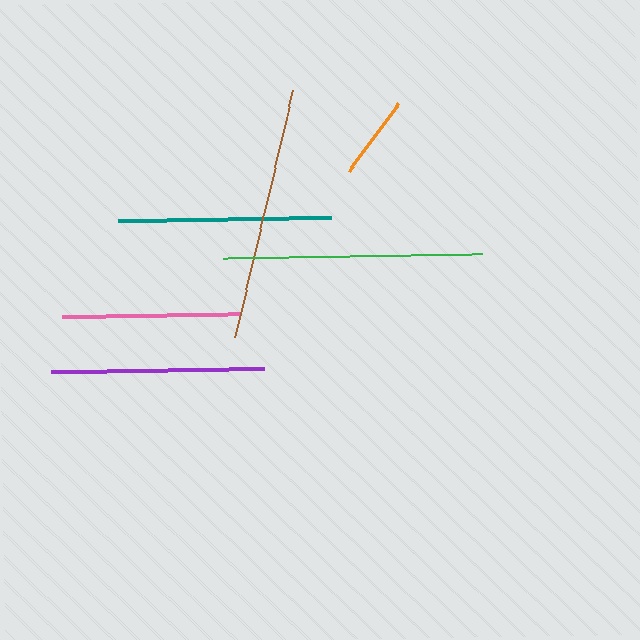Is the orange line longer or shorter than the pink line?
The pink line is longer than the orange line.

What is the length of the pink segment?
The pink segment is approximately 179 pixels long.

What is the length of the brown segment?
The brown segment is approximately 254 pixels long.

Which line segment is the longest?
The green line is the longest at approximately 258 pixels.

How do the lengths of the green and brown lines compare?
The green and brown lines are approximately the same length.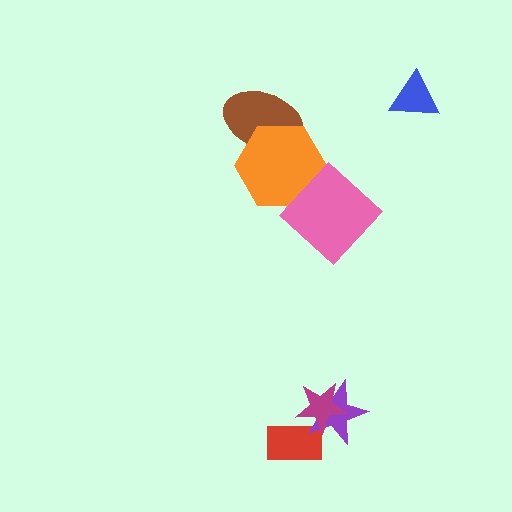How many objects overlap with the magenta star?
2 objects overlap with the magenta star.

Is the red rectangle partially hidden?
Yes, it is partially covered by another shape.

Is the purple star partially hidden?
Yes, it is partially covered by another shape.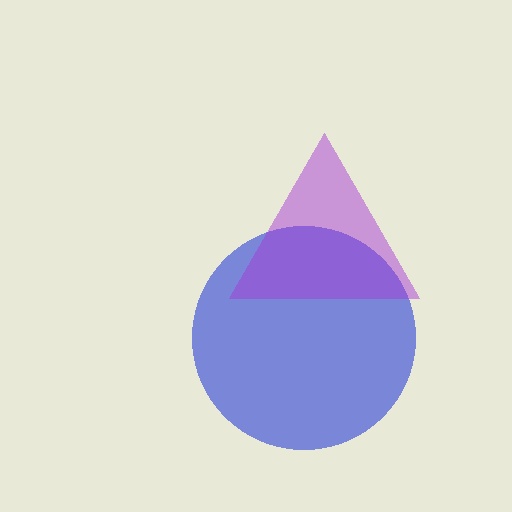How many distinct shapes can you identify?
There are 2 distinct shapes: a blue circle, a purple triangle.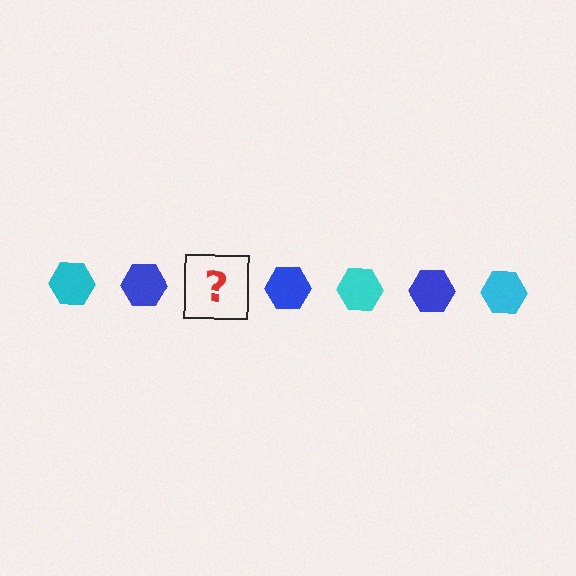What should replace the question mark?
The question mark should be replaced with a cyan hexagon.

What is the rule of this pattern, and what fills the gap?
The rule is that the pattern cycles through cyan, blue hexagons. The gap should be filled with a cyan hexagon.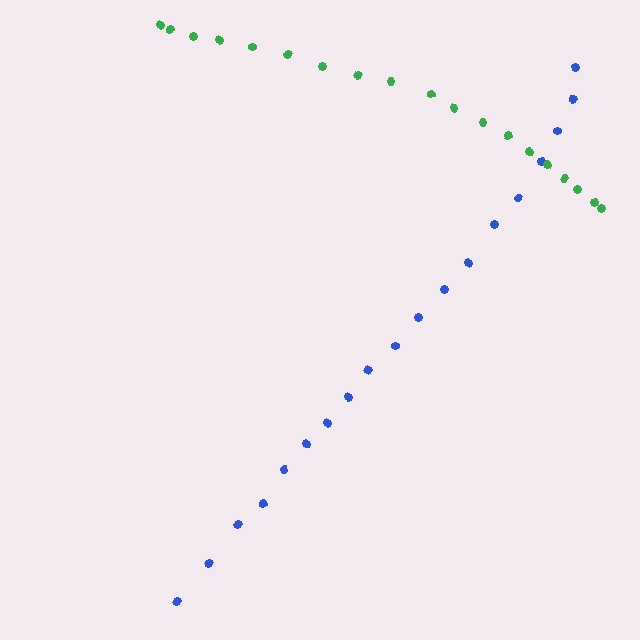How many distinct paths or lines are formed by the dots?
There are 2 distinct paths.